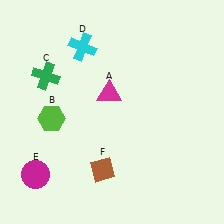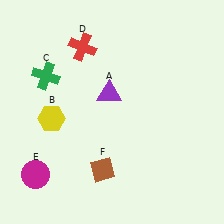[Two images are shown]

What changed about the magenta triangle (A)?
In Image 1, A is magenta. In Image 2, it changed to purple.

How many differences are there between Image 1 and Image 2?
There are 3 differences between the two images.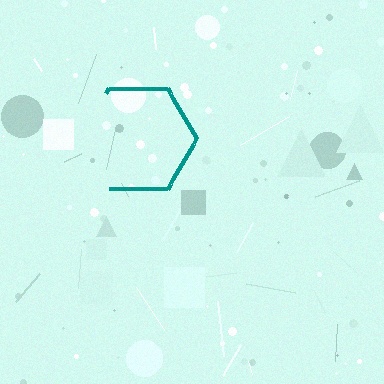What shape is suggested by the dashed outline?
The dashed outline suggests a hexagon.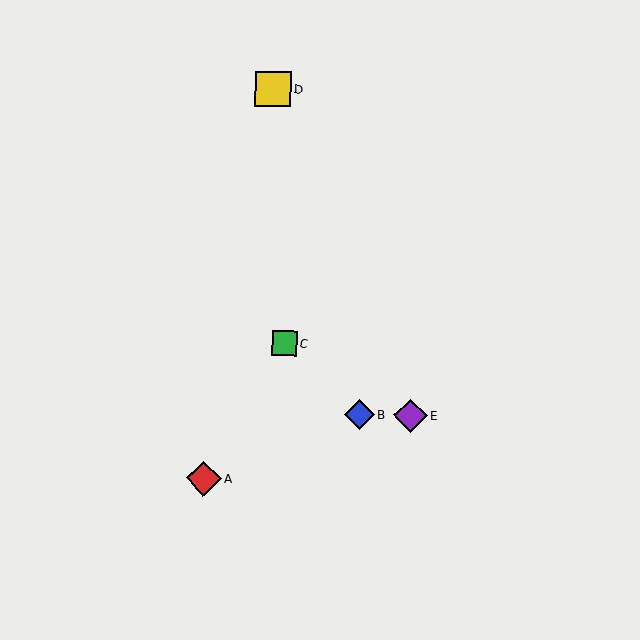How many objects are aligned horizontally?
2 objects (B, E) are aligned horizontally.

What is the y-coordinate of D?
Object D is at y≈89.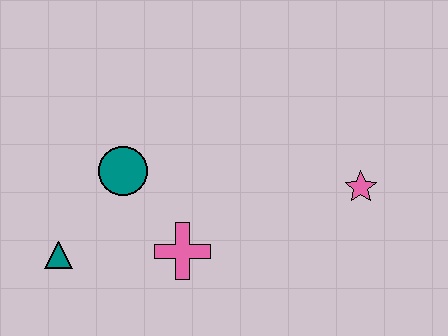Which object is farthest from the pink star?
The teal triangle is farthest from the pink star.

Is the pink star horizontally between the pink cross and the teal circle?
No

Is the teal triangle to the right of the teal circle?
No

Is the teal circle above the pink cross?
Yes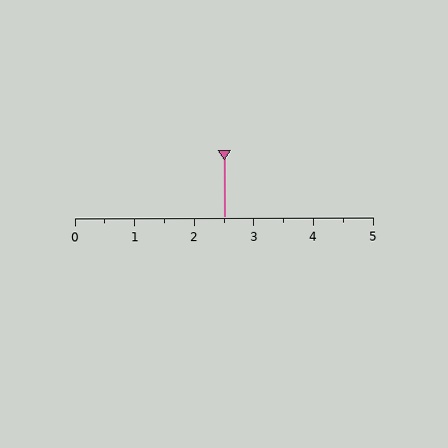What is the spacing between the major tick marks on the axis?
The major ticks are spaced 1 apart.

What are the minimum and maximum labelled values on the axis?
The axis runs from 0 to 5.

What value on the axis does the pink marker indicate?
The marker indicates approximately 2.5.